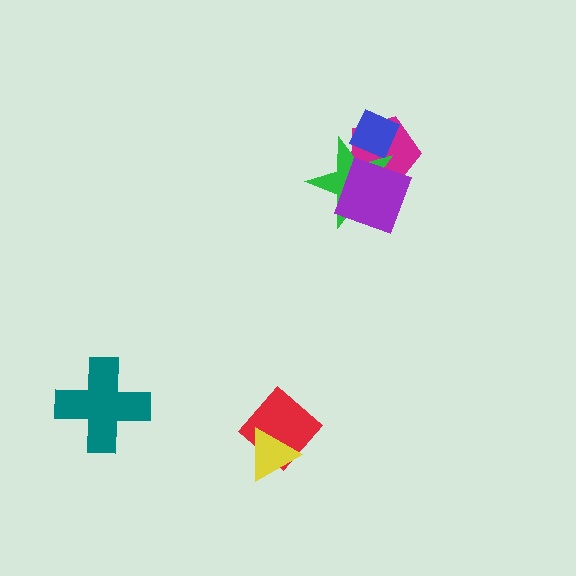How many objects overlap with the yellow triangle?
1 object overlaps with the yellow triangle.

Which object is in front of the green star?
The purple diamond is in front of the green star.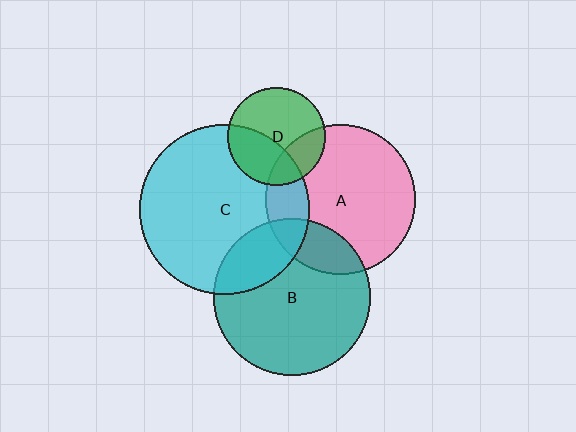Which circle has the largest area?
Circle C (cyan).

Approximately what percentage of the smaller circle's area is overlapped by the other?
Approximately 20%.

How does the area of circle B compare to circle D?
Approximately 2.6 times.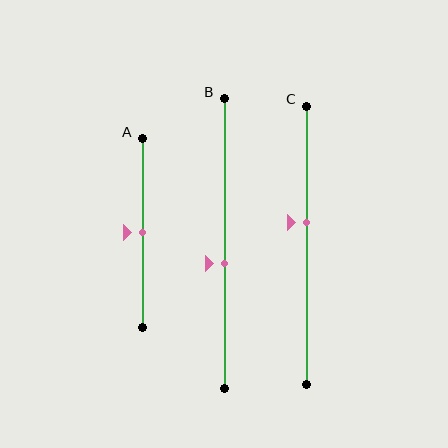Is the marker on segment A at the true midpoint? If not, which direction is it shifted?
Yes, the marker on segment A is at the true midpoint.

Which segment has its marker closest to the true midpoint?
Segment A has its marker closest to the true midpoint.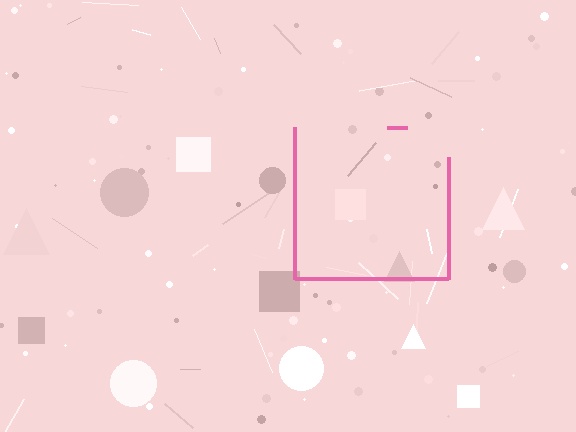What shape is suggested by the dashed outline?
The dashed outline suggests a square.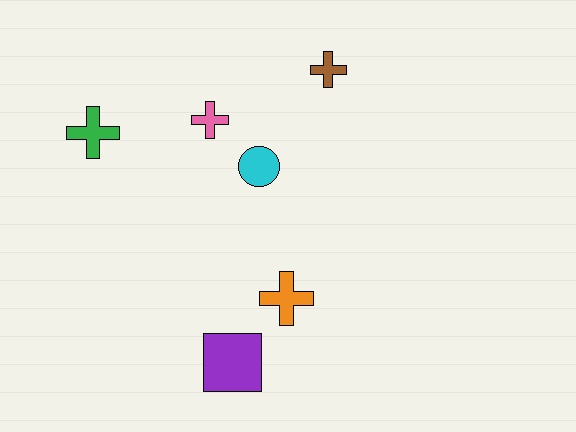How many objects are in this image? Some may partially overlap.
There are 6 objects.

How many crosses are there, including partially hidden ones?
There are 4 crosses.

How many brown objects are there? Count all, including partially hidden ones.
There is 1 brown object.